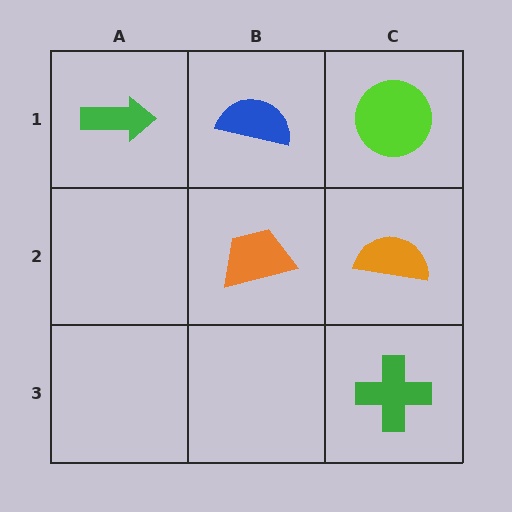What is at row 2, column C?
An orange semicircle.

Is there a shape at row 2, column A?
No, that cell is empty.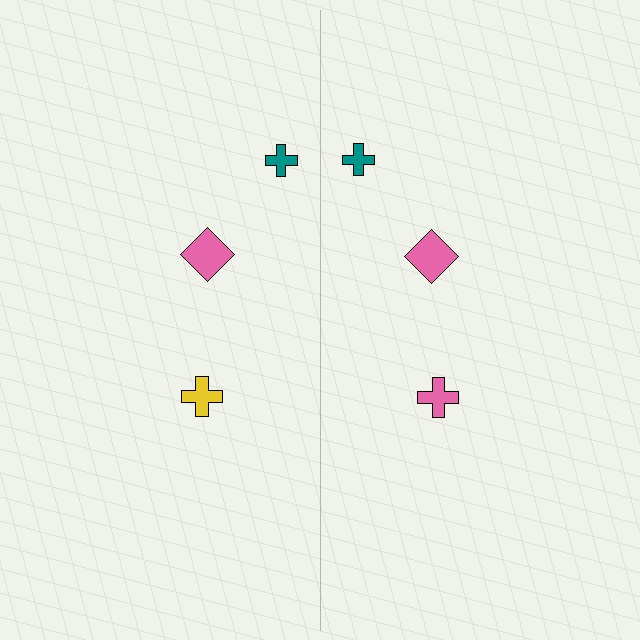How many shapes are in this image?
There are 6 shapes in this image.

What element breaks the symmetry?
The pink cross on the right side breaks the symmetry — its mirror counterpart is yellow.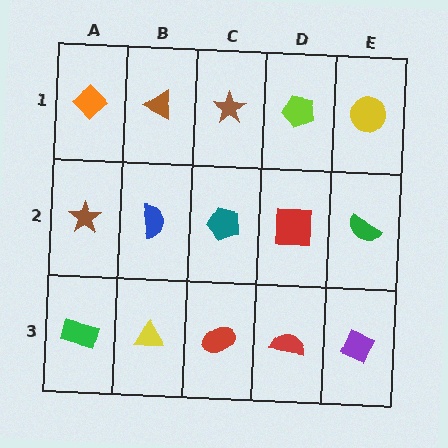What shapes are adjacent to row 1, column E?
A green semicircle (row 2, column E), a lime pentagon (row 1, column D).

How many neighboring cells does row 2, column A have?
3.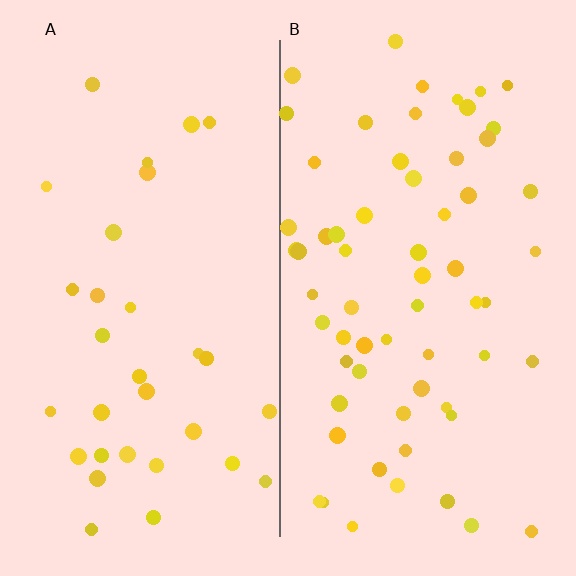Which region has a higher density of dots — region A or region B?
B (the right).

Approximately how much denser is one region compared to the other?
Approximately 2.0× — region B over region A.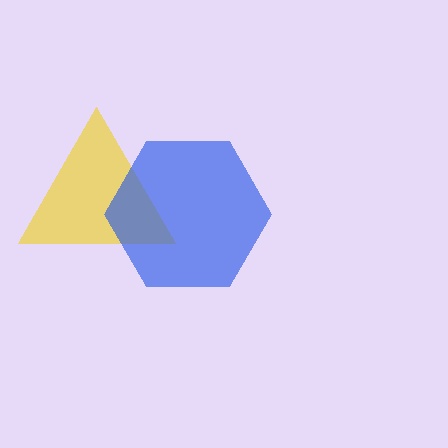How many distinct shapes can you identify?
There are 2 distinct shapes: a yellow triangle, a blue hexagon.